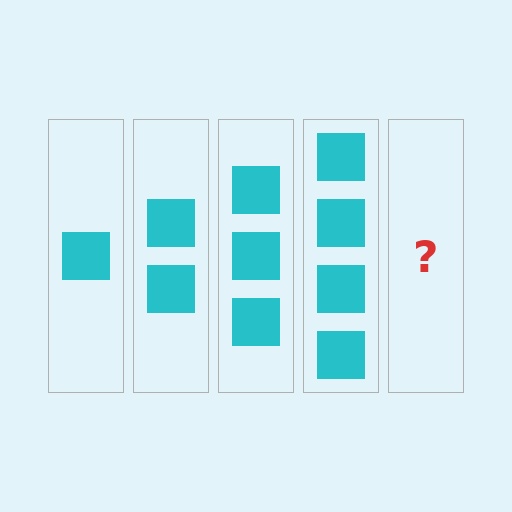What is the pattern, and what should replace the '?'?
The pattern is that each step adds one more square. The '?' should be 5 squares.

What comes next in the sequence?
The next element should be 5 squares.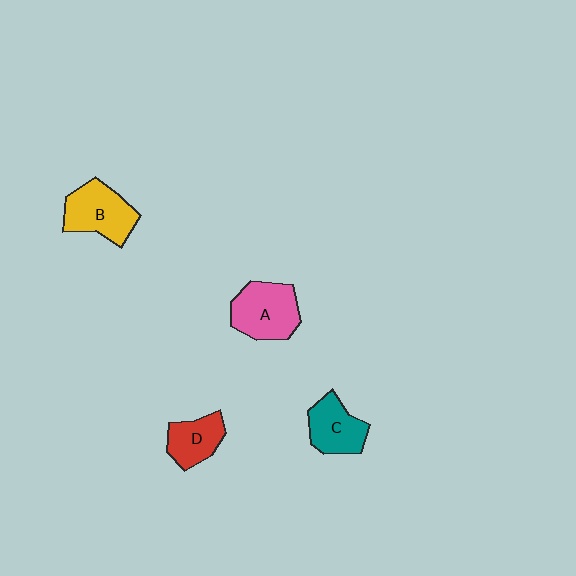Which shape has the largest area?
Shape A (pink).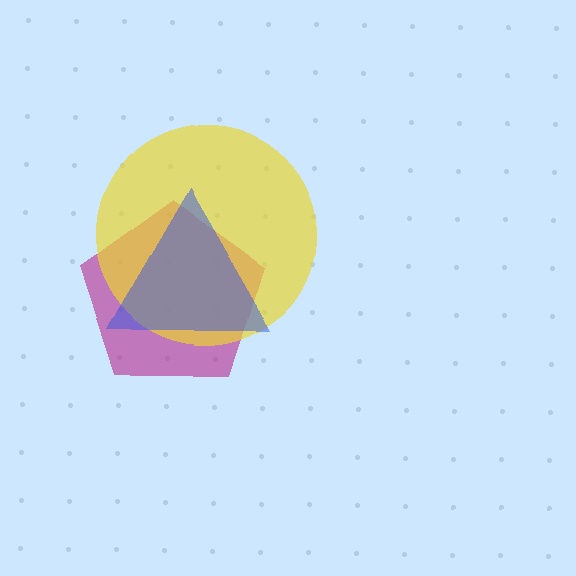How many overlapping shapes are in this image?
There are 3 overlapping shapes in the image.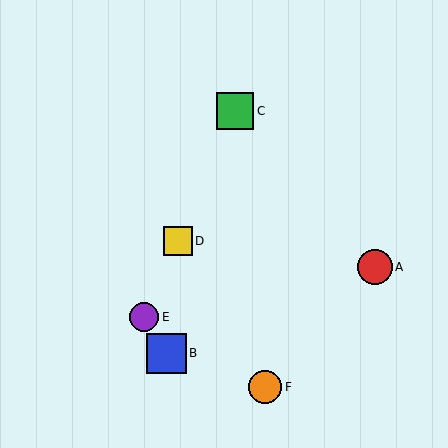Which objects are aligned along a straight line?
Objects C, D, E are aligned along a straight line.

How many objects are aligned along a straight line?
3 objects (C, D, E) are aligned along a straight line.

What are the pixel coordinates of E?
Object E is at (144, 317).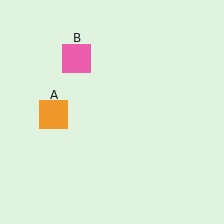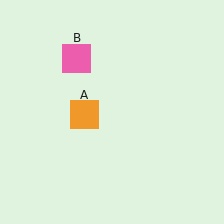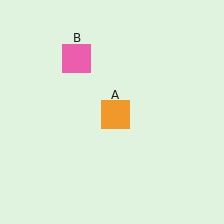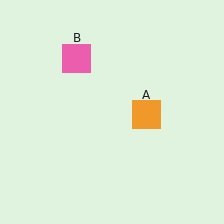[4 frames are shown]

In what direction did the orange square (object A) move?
The orange square (object A) moved right.